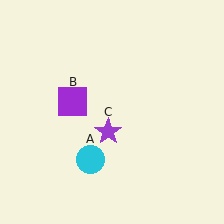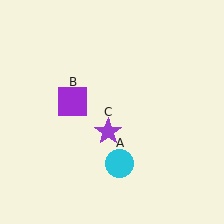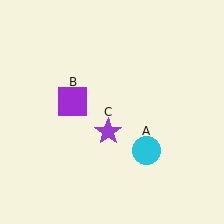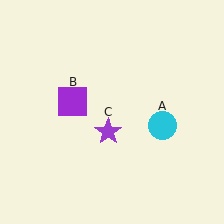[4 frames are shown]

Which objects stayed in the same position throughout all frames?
Purple square (object B) and purple star (object C) remained stationary.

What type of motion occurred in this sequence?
The cyan circle (object A) rotated counterclockwise around the center of the scene.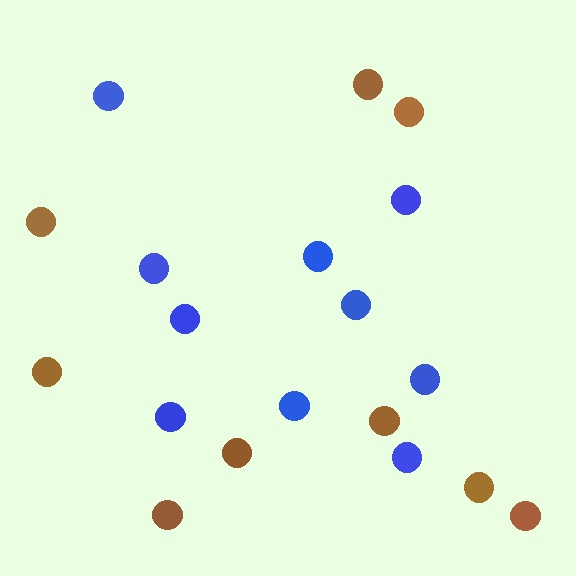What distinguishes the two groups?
There are 2 groups: one group of blue circles (10) and one group of brown circles (9).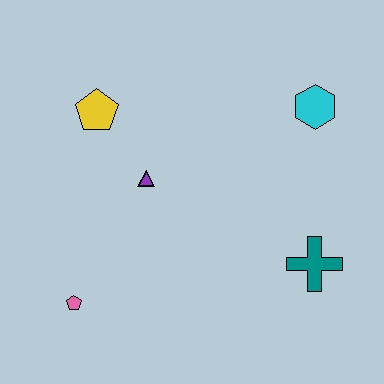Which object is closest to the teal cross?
The cyan hexagon is closest to the teal cross.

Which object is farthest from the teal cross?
The yellow pentagon is farthest from the teal cross.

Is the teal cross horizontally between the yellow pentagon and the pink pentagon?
No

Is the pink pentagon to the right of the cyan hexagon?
No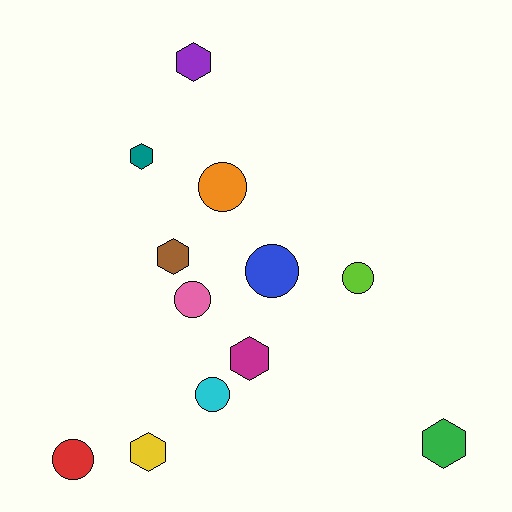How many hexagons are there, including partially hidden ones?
There are 6 hexagons.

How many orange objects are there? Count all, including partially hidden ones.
There is 1 orange object.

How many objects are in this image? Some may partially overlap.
There are 12 objects.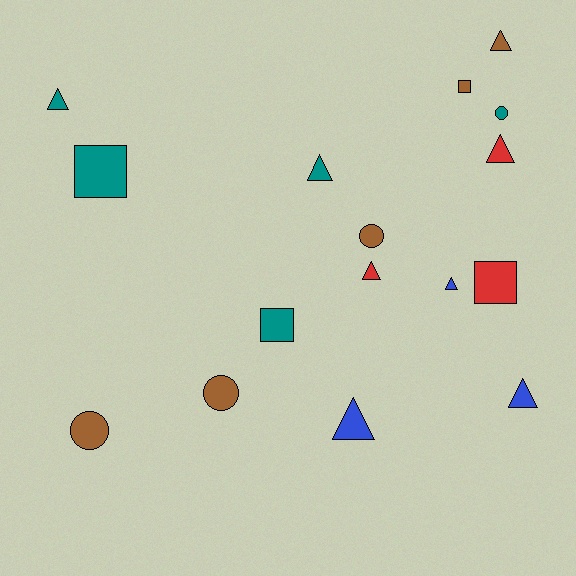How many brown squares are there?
There is 1 brown square.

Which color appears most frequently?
Brown, with 5 objects.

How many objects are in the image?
There are 16 objects.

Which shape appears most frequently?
Triangle, with 8 objects.